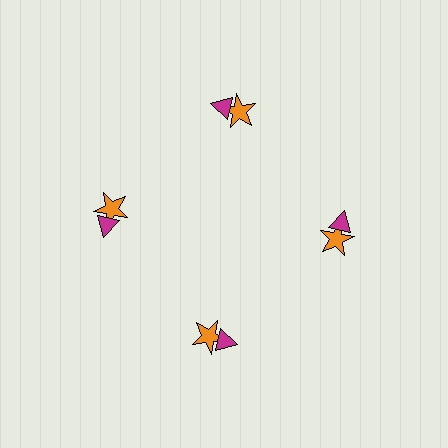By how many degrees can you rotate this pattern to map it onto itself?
The pattern maps onto itself every 90 degrees of rotation.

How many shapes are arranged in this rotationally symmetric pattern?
There are 8 shapes, arranged in 4 groups of 2.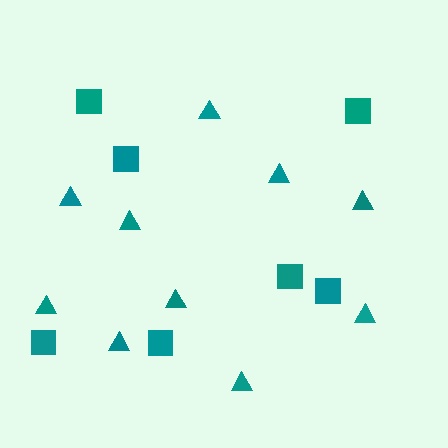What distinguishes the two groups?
There are 2 groups: one group of squares (7) and one group of triangles (10).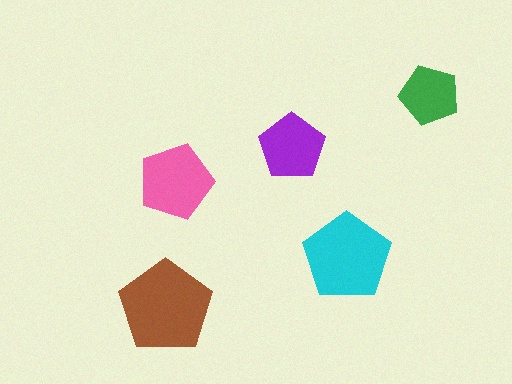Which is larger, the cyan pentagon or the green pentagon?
The cyan one.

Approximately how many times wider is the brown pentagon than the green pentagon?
About 1.5 times wider.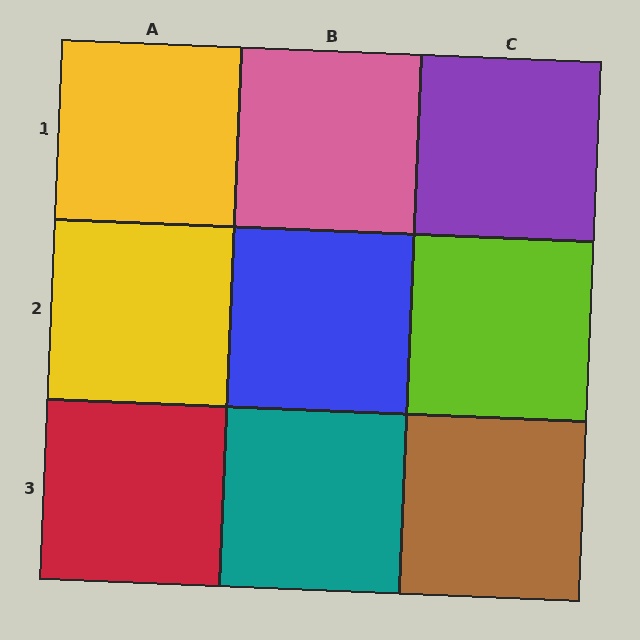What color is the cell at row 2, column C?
Lime.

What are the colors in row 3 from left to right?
Red, teal, brown.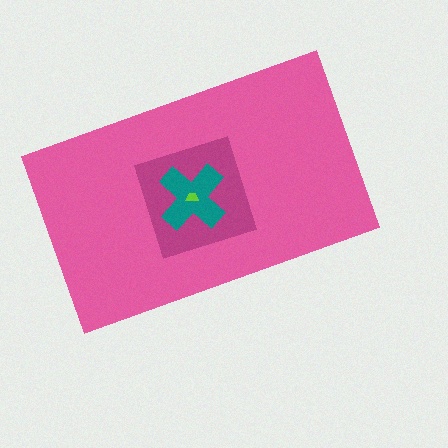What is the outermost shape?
The pink rectangle.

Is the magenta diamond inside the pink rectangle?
Yes.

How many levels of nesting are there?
4.